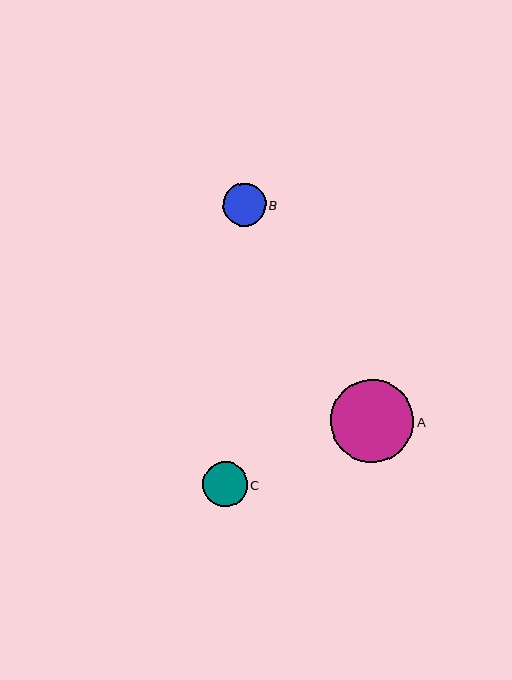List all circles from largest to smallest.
From largest to smallest: A, C, B.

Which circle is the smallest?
Circle B is the smallest with a size of approximately 43 pixels.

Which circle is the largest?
Circle A is the largest with a size of approximately 83 pixels.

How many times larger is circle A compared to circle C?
Circle A is approximately 1.9 times the size of circle C.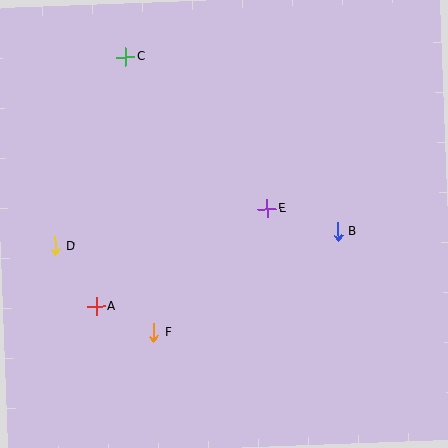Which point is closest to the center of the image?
Point E at (267, 209) is closest to the center.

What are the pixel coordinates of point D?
Point D is at (55, 246).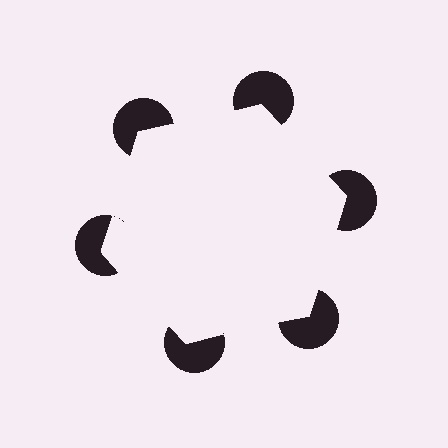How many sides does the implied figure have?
6 sides.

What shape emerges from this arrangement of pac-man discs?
An illusory hexagon — its edges are inferred from the aligned wedge cuts in the pac-man discs, not physically drawn.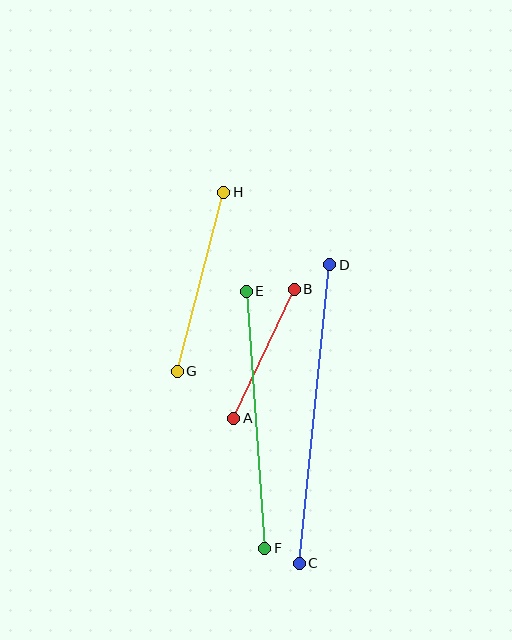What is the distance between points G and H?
The distance is approximately 185 pixels.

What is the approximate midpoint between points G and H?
The midpoint is at approximately (200, 282) pixels.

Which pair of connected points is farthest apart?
Points C and D are farthest apart.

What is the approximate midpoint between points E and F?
The midpoint is at approximately (256, 420) pixels.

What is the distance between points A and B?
The distance is approximately 143 pixels.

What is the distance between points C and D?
The distance is approximately 300 pixels.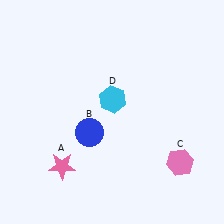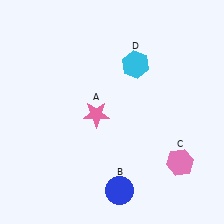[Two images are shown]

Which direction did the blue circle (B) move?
The blue circle (B) moved down.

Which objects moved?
The objects that moved are: the pink star (A), the blue circle (B), the cyan hexagon (D).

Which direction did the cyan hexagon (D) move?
The cyan hexagon (D) moved up.